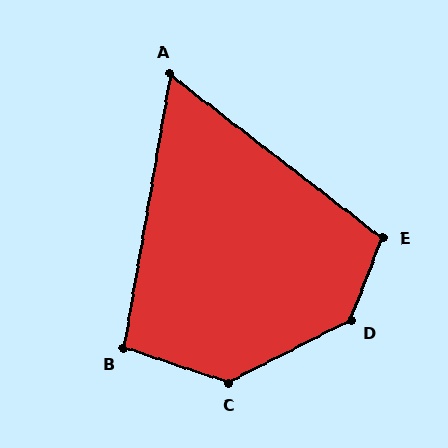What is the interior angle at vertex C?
Approximately 134 degrees (obtuse).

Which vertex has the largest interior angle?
D, at approximately 138 degrees.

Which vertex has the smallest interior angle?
A, at approximately 62 degrees.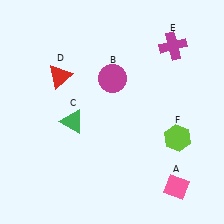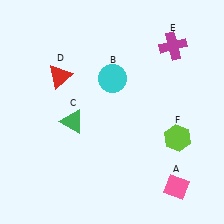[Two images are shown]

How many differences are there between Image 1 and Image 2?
There is 1 difference between the two images.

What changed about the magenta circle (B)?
In Image 1, B is magenta. In Image 2, it changed to cyan.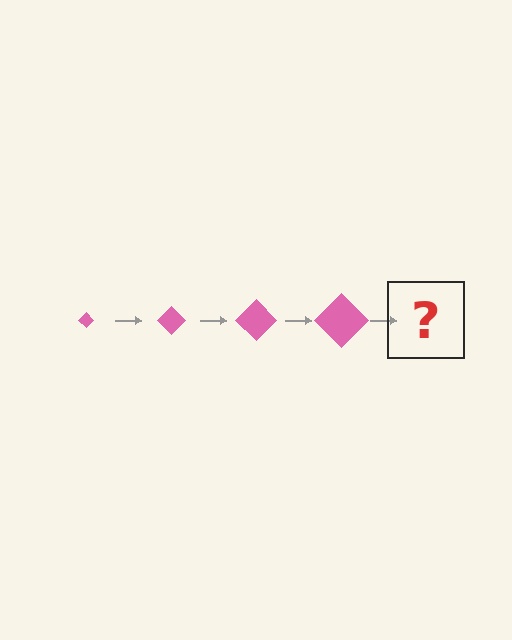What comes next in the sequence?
The next element should be a pink diamond, larger than the previous one.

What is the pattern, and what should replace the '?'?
The pattern is that the diamond gets progressively larger each step. The '?' should be a pink diamond, larger than the previous one.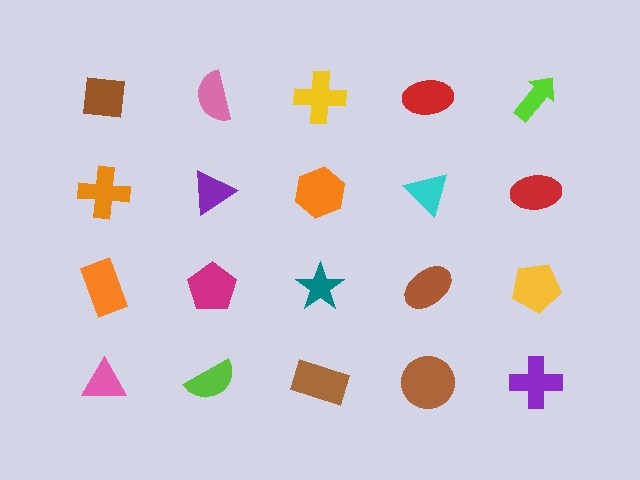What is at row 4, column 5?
A purple cross.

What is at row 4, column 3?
A brown rectangle.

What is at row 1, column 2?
A pink semicircle.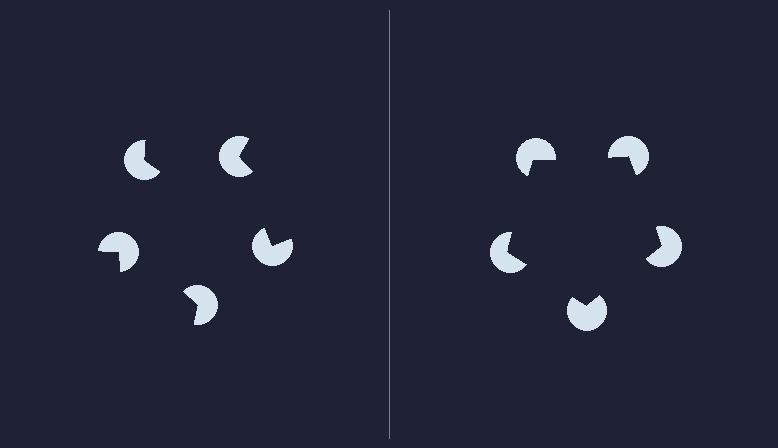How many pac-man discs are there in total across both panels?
10 — 5 on each side.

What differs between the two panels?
The pac-man discs are positioned identically on both sides; only the wedge orientations differ. On the right they align to a pentagon; on the left they are misaligned.